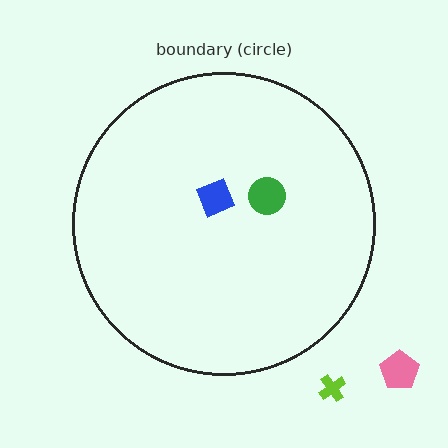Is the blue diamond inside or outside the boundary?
Inside.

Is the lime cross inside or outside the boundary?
Outside.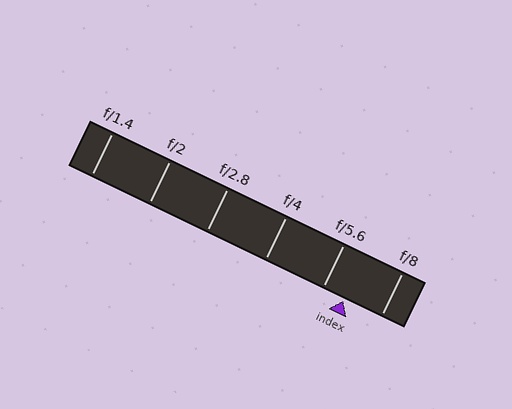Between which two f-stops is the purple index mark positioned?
The index mark is between f/5.6 and f/8.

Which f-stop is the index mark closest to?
The index mark is closest to f/5.6.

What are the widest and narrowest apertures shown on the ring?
The widest aperture shown is f/1.4 and the narrowest is f/8.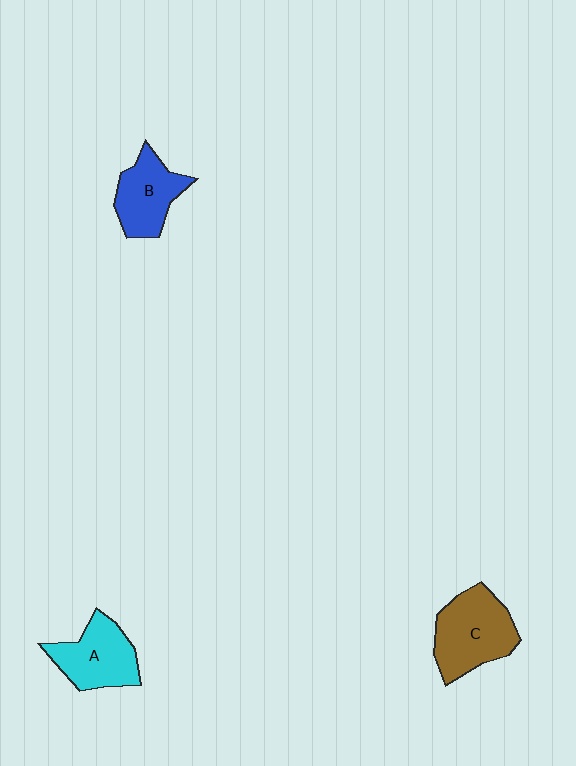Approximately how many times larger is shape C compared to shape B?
Approximately 1.3 times.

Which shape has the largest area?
Shape C (brown).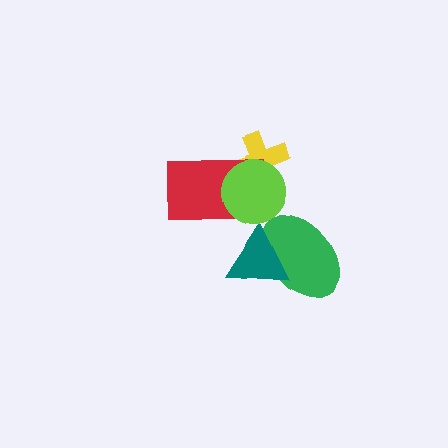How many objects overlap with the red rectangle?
2 objects overlap with the red rectangle.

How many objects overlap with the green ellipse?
1 object overlaps with the green ellipse.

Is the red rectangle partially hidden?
Yes, it is partially covered by another shape.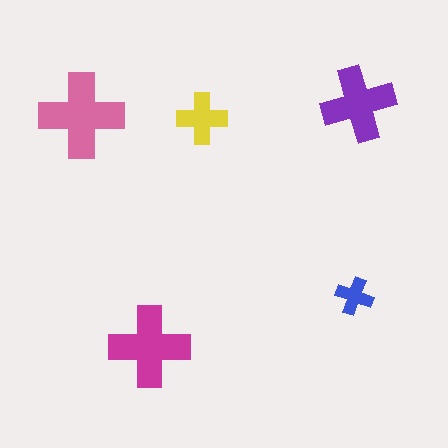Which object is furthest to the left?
The pink cross is leftmost.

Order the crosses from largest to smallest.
the pink one, the magenta one, the purple one, the yellow one, the blue one.